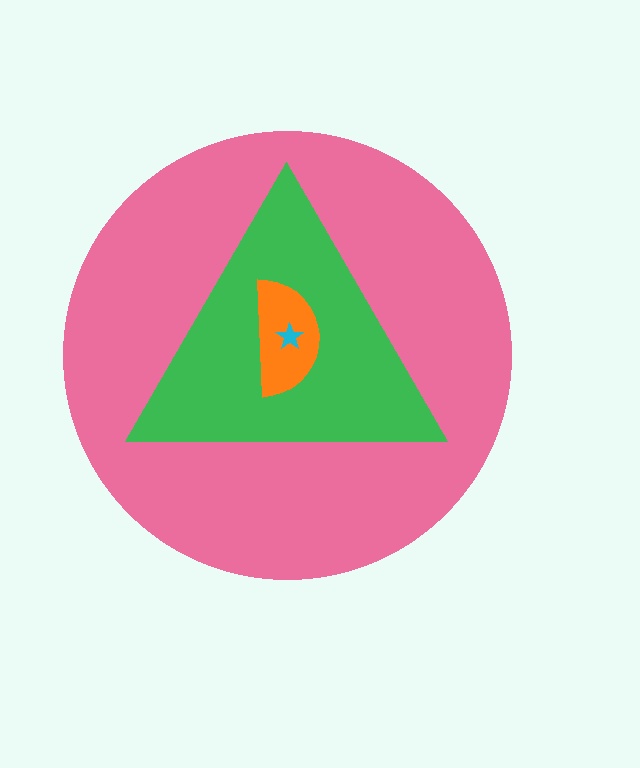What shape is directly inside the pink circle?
The green triangle.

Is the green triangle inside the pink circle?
Yes.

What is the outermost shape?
The pink circle.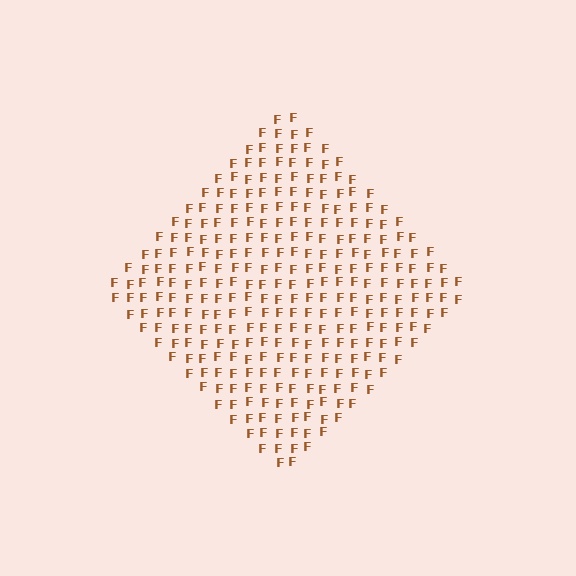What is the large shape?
The large shape is a diamond.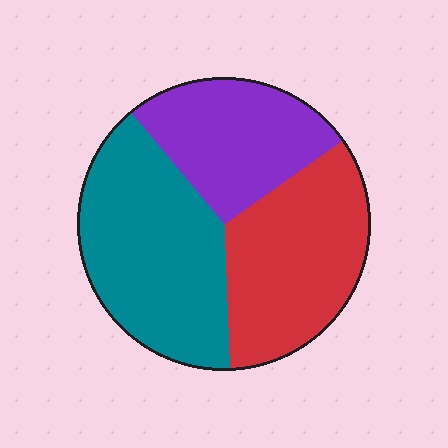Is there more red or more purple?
Red.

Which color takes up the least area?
Purple, at roughly 25%.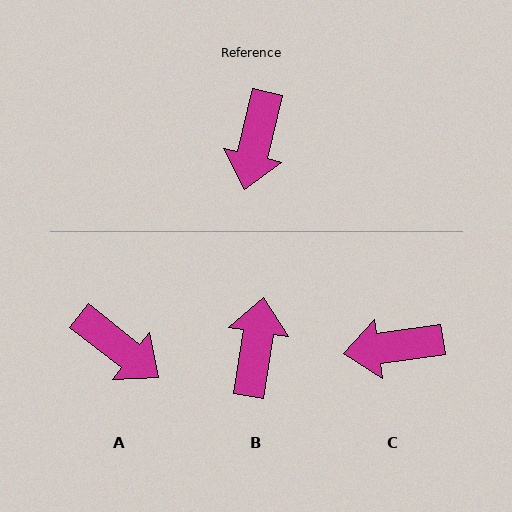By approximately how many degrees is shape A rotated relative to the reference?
Approximately 65 degrees counter-clockwise.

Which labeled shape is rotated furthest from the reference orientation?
B, about 176 degrees away.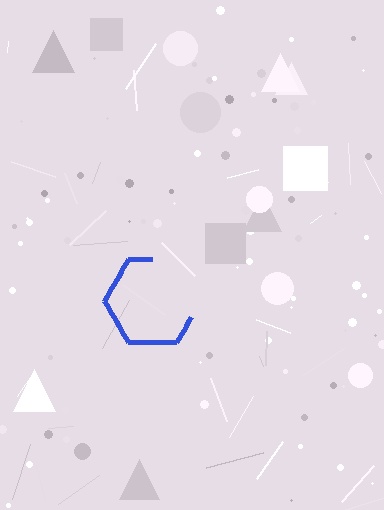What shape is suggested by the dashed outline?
The dashed outline suggests a hexagon.